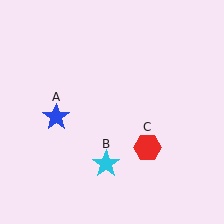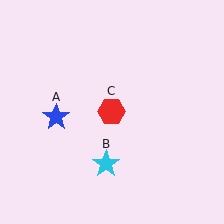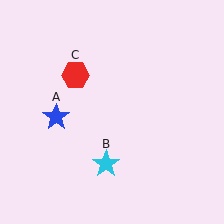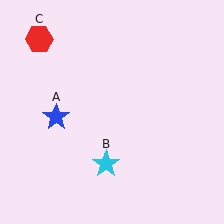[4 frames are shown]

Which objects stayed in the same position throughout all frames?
Blue star (object A) and cyan star (object B) remained stationary.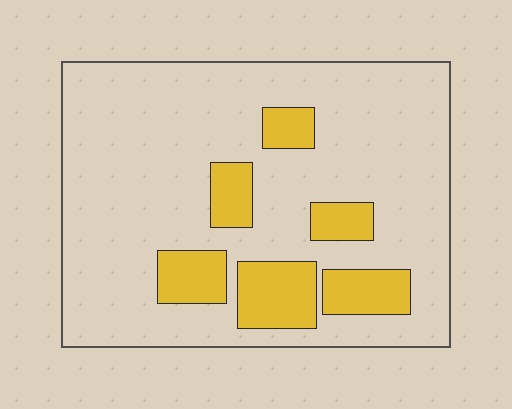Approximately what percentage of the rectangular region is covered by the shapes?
Approximately 20%.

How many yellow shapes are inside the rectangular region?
6.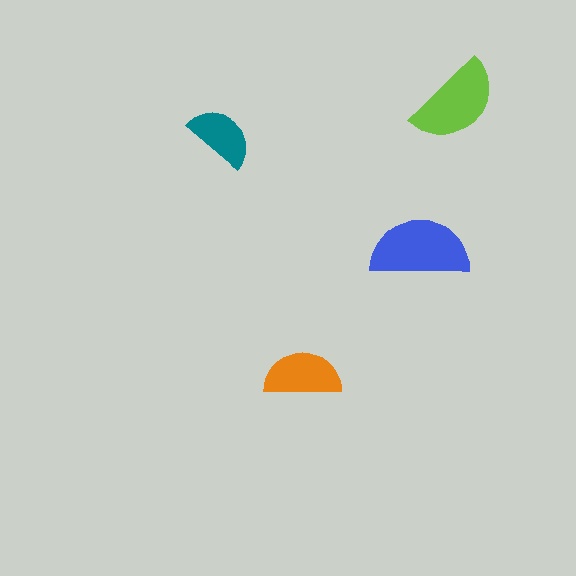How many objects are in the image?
There are 4 objects in the image.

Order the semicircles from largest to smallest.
the blue one, the lime one, the orange one, the teal one.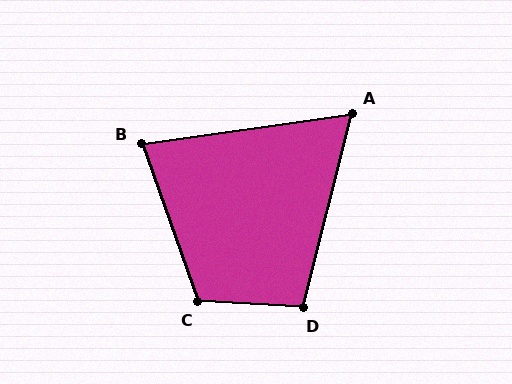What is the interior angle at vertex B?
Approximately 79 degrees (acute).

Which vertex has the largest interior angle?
C, at approximately 112 degrees.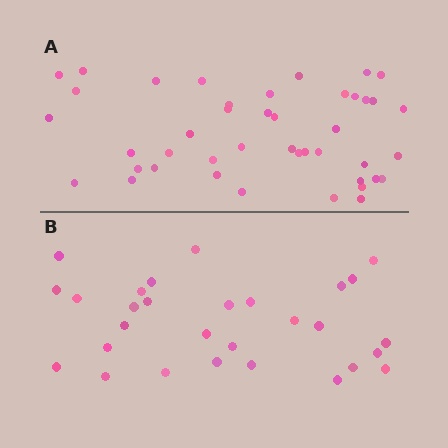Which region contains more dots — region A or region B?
Region A (the top region) has more dots.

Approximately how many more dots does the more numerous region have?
Region A has approximately 15 more dots than region B.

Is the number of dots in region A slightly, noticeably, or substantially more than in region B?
Region A has substantially more. The ratio is roughly 1.5 to 1.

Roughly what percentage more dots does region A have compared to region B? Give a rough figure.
About 50% more.